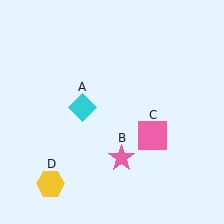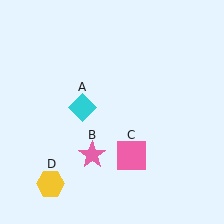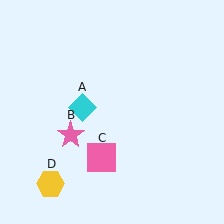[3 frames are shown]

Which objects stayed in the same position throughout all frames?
Cyan diamond (object A) and yellow hexagon (object D) remained stationary.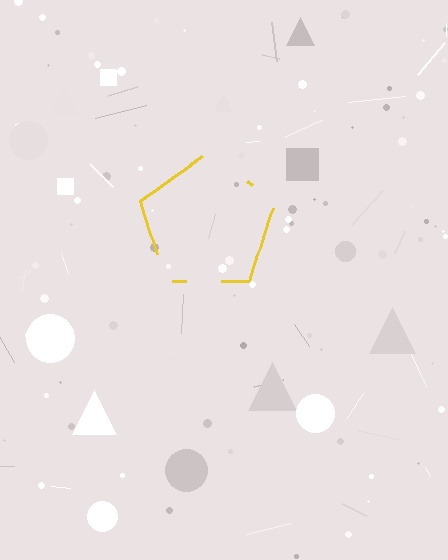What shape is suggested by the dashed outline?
The dashed outline suggests a pentagon.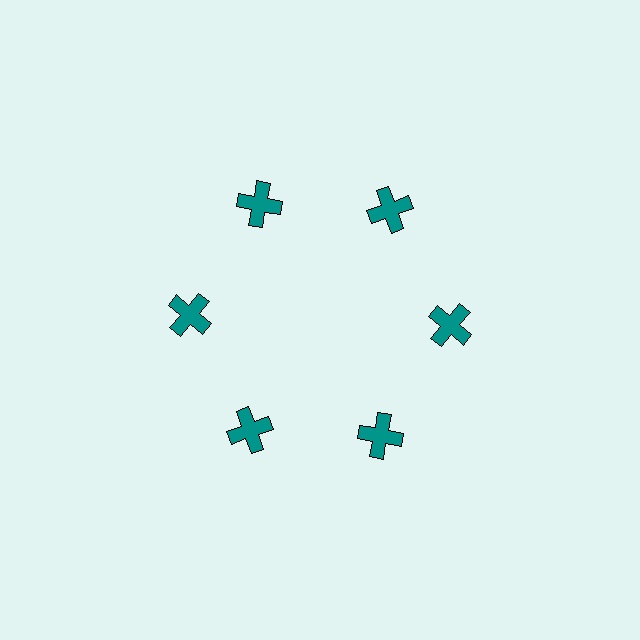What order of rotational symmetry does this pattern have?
This pattern has 6-fold rotational symmetry.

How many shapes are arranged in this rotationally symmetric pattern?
There are 6 shapes, arranged in 6 groups of 1.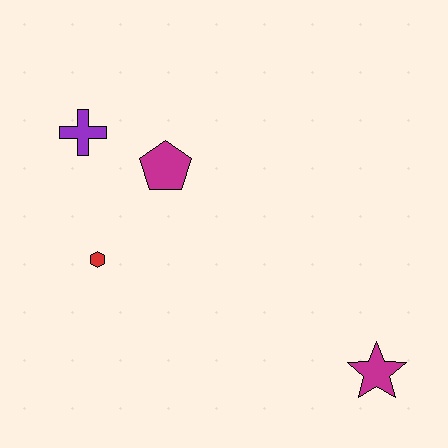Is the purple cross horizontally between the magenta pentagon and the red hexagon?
No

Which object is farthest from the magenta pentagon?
The magenta star is farthest from the magenta pentagon.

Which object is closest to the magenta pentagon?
The purple cross is closest to the magenta pentagon.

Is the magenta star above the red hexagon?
No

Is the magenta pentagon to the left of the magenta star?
Yes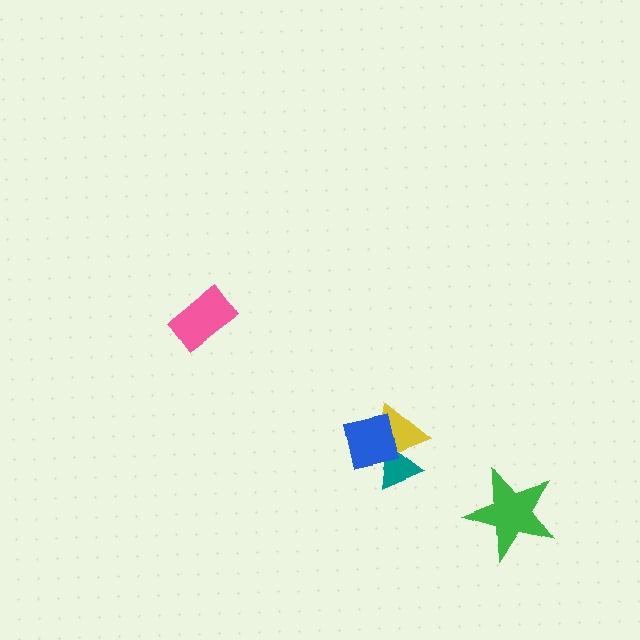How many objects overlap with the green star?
0 objects overlap with the green star.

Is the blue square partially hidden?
No, no other shape covers it.